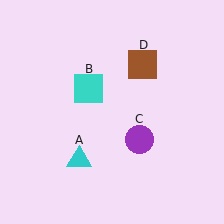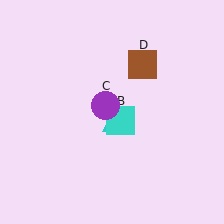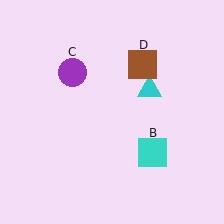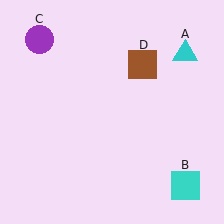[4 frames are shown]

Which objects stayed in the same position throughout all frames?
Brown square (object D) remained stationary.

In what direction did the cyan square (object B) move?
The cyan square (object B) moved down and to the right.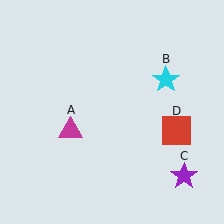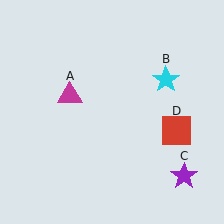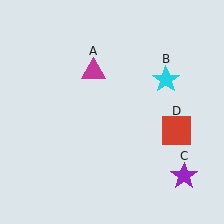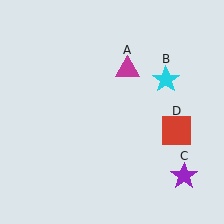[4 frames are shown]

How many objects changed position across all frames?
1 object changed position: magenta triangle (object A).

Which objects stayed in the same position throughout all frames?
Cyan star (object B) and purple star (object C) and red square (object D) remained stationary.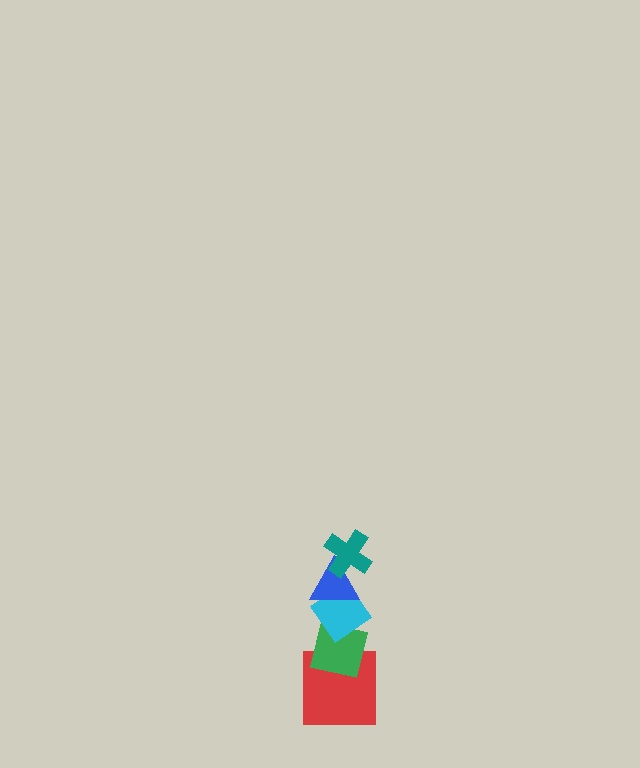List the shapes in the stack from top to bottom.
From top to bottom: the teal cross, the blue triangle, the cyan diamond, the green square, the red square.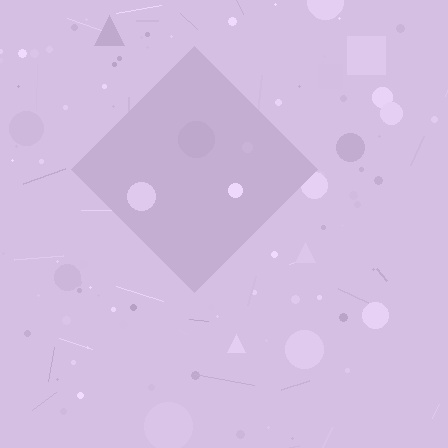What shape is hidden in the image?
A diamond is hidden in the image.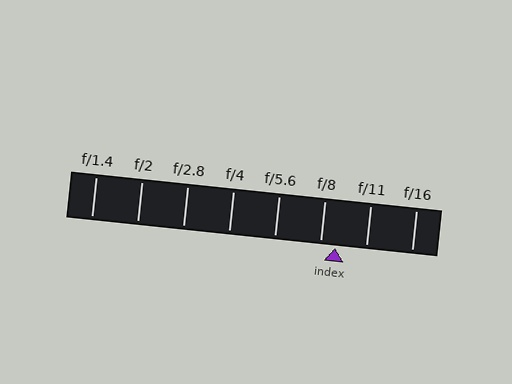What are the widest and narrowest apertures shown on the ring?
The widest aperture shown is f/1.4 and the narrowest is f/16.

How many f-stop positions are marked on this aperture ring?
There are 8 f-stop positions marked.